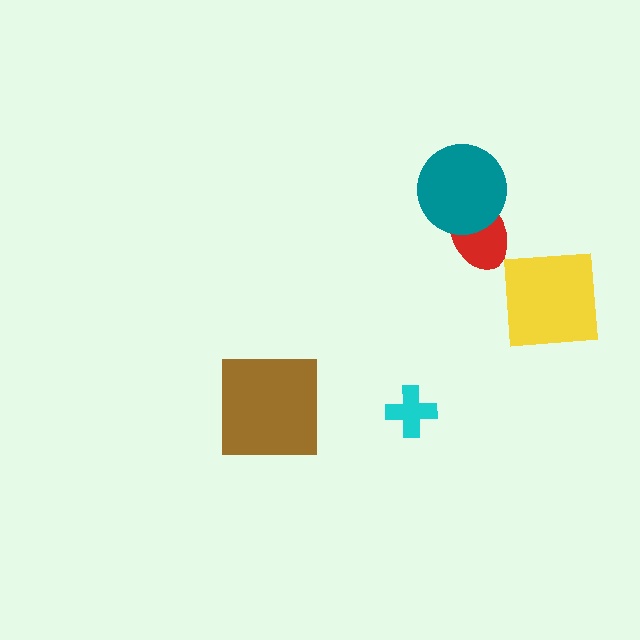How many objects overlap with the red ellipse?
1 object overlaps with the red ellipse.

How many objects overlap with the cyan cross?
0 objects overlap with the cyan cross.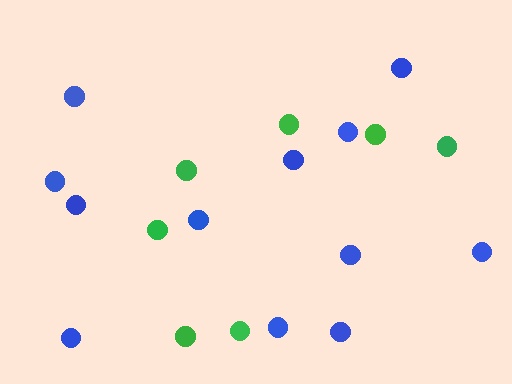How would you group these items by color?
There are 2 groups: one group of blue circles (12) and one group of green circles (7).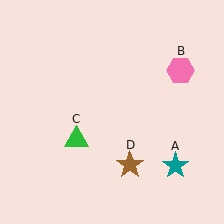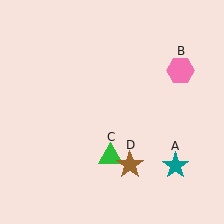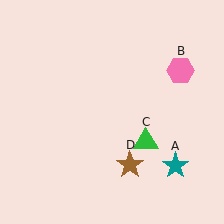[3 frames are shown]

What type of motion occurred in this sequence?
The green triangle (object C) rotated counterclockwise around the center of the scene.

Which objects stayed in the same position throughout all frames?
Teal star (object A) and pink hexagon (object B) and brown star (object D) remained stationary.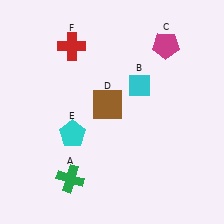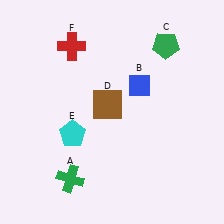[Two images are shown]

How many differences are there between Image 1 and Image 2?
There are 2 differences between the two images.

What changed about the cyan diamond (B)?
In Image 1, B is cyan. In Image 2, it changed to blue.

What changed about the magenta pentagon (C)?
In Image 1, C is magenta. In Image 2, it changed to green.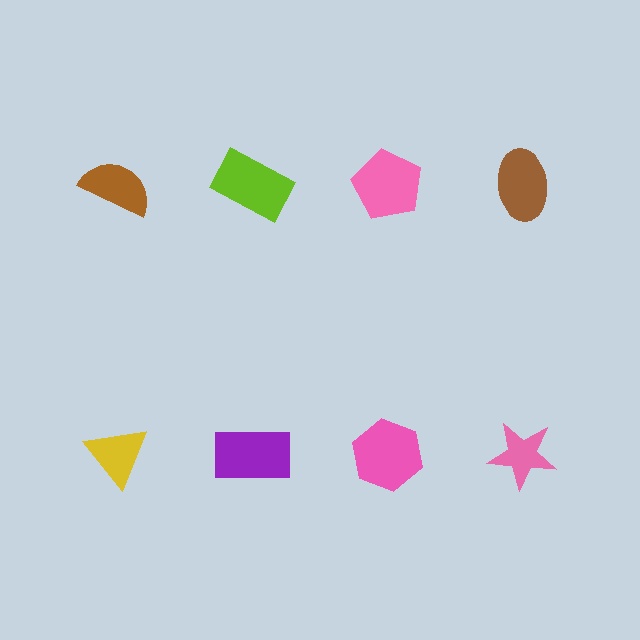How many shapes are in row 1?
4 shapes.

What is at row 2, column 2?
A purple rectangle.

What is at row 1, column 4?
A brown ellipse.